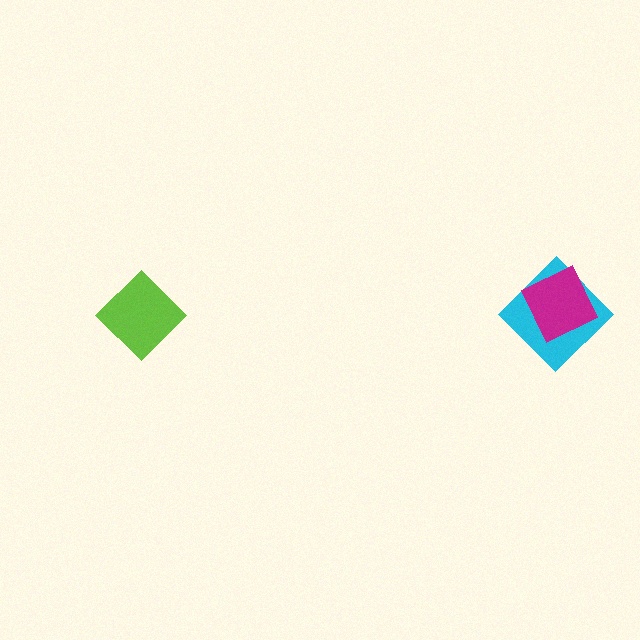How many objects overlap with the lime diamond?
0 objects overlap with the lime diamond.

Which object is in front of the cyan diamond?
The magenta diamond is in front of the cyan diamond.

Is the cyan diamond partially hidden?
Yes, it is partially covered by another shape.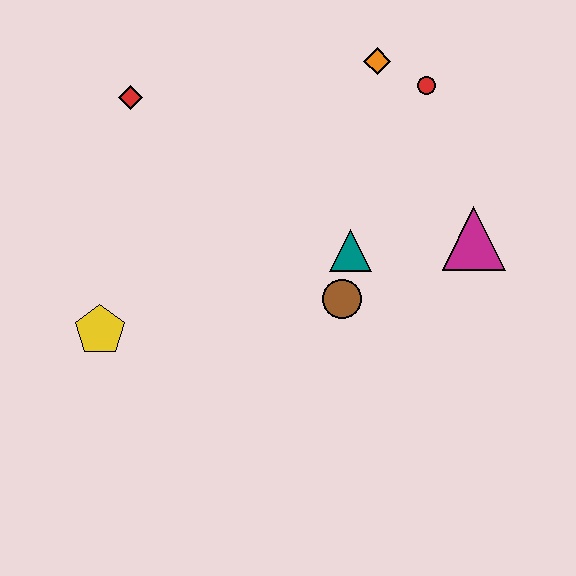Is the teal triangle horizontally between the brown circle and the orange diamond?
Yes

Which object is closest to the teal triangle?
The brown circle is closest to the teal triangle.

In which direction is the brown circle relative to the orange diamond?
The brown circle is below the orange diamond.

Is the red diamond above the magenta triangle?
Yes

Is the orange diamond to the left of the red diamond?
No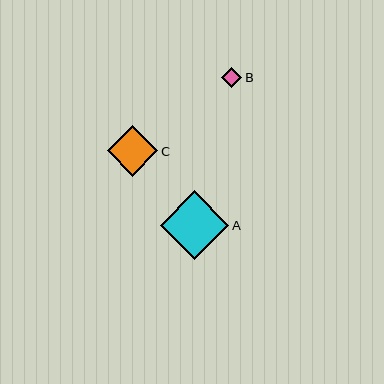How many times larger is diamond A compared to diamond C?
Diamond A is approximately 1.4 times the size of diamond C.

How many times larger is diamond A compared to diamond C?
Diamond A is approximately 1.4 times the size of diamond C.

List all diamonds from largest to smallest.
From largest to smallest: A, C, B.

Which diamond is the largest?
Diamond A is the largest with a size of approximately 69 pixels.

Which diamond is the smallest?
Diamond B is the smallest with a size of approximately 20 pixels.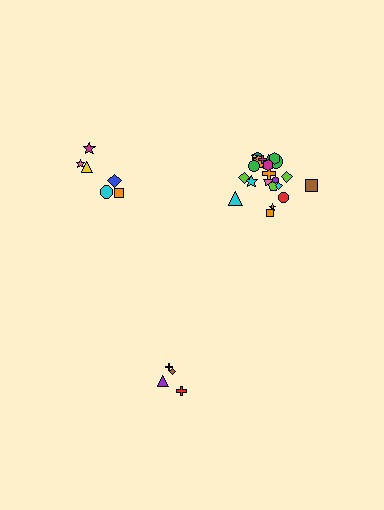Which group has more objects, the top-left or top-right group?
The top-right group.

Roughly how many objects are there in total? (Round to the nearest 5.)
Roughly 30 objects in total.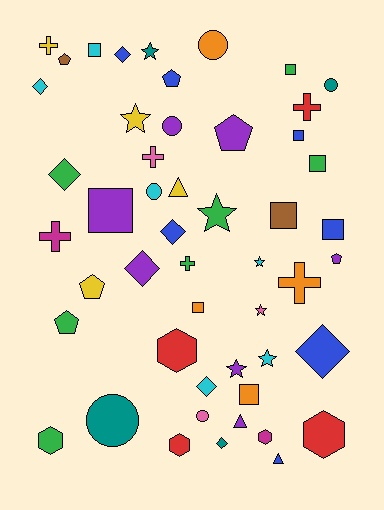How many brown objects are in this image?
There are 2 brown objects.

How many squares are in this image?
There are 9 squares.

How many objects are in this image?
There are 50 objects.